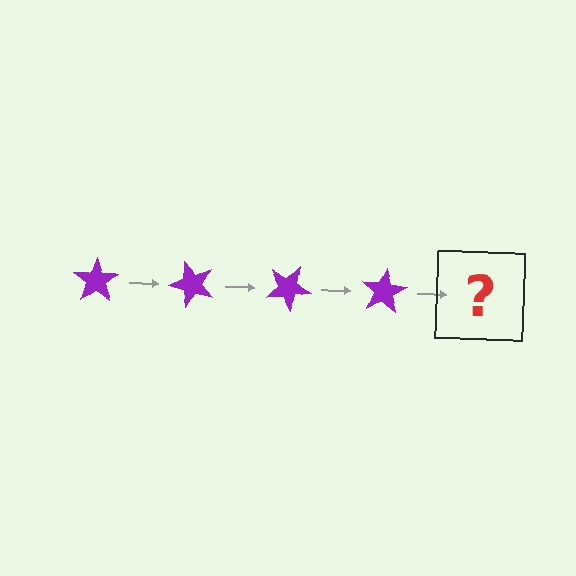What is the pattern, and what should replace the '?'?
The pattern is that the star rotates 50 degrees each step. The '?' should be a purple star rotated 200 degrees.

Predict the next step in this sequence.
The next step is a purple star rotated 200 degrees.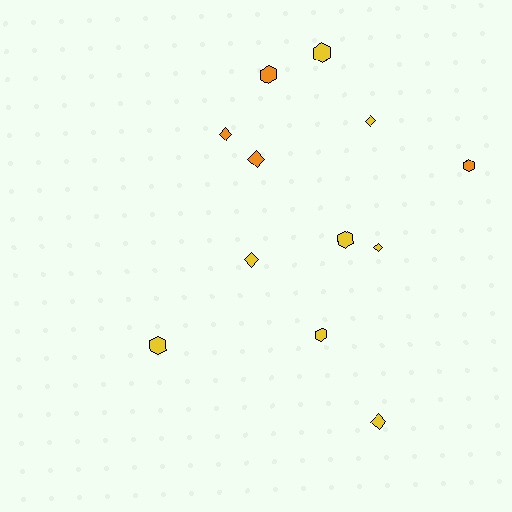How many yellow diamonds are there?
There are 4 yellow diamonds.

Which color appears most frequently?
Yellow, with 8 objects.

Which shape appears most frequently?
Diamond, with 6 objects.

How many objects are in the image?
There are 12 objects.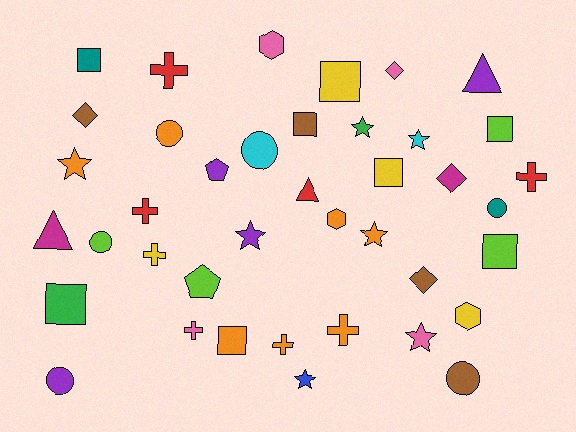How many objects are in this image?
There are 40 objects.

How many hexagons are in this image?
There are 3 hexagons.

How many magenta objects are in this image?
There are 2 magenta objects.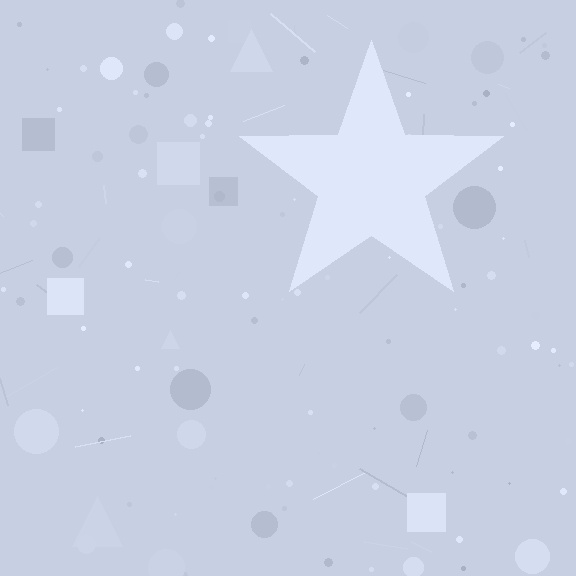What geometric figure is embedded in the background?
A star is embedded in the background.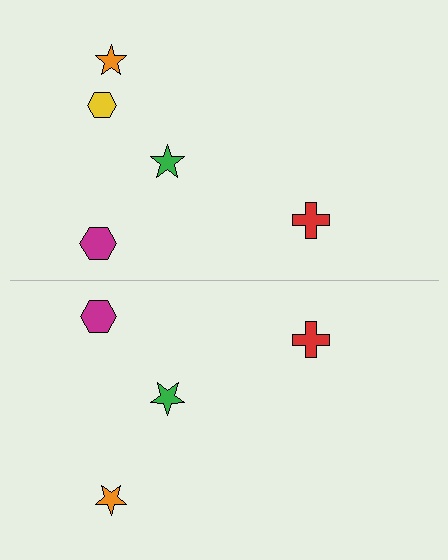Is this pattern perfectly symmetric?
No, the pattern is not perfectly symmetric. A yellow hexagon is missing from the bottom side.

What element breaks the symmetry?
A yellow hexagon is missing from the bottom side.